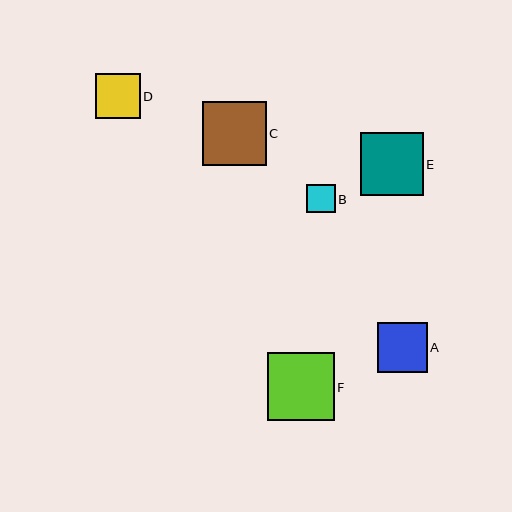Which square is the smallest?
Square B is the smallest with a size of approximately 28 pixels.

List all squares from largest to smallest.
From largest to smallest: F, C, E, A, D, B.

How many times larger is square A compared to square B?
Square A is approximately 1.8 times the size of square B.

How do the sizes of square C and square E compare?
Square C and square E are approximately the same size.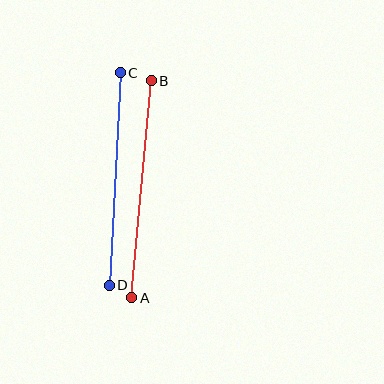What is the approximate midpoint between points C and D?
The midpoint is at approximately (115, 179) pixels.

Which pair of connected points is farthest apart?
Points A and B are farthest apart.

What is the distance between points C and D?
The distance is approximately 213 pixels.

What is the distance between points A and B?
The distance is approximately 218 pixels.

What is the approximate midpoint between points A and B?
The midpoint is at approximately (142, 189) pixels.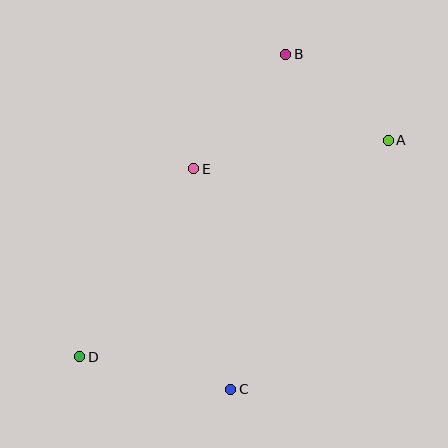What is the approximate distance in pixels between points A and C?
The distance between A and C is approximately 295 pixels.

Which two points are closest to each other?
Points A and B are closest to each other.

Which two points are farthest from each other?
Points A and D are farthest from each other.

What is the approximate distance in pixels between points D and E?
The distance between D and E is approximately 220 pixels.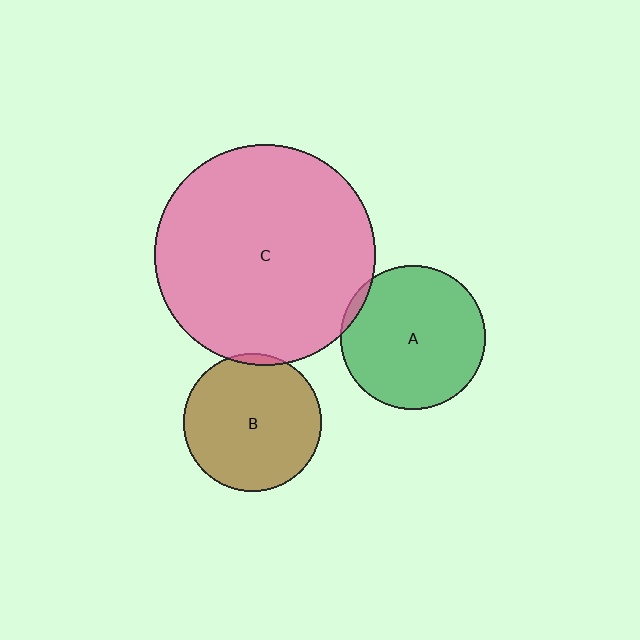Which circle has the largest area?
Circle C (pink).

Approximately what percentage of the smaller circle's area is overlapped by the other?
Approximately 5%.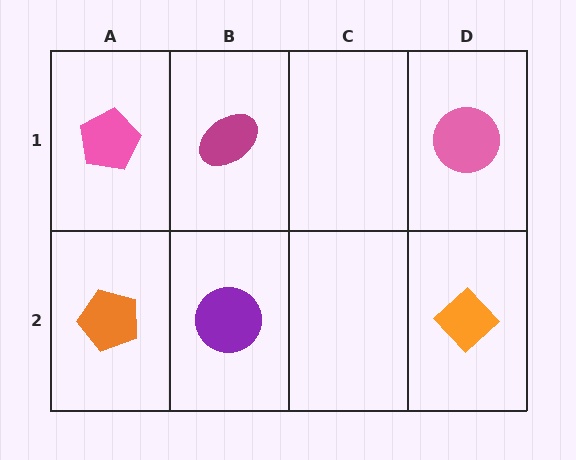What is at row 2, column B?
A purple circle.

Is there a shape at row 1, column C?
No, that cell is empty.